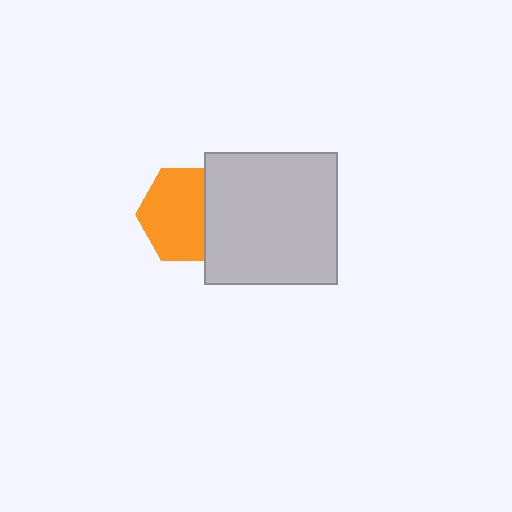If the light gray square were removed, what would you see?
You would see the complete orange hexagon.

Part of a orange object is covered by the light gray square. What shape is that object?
It is a hexagon.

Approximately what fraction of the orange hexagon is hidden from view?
Roughly 31% of the orange hexagon is hidden behind the light gray square.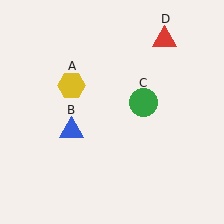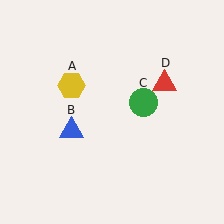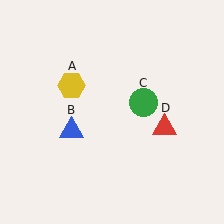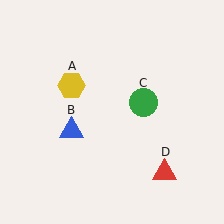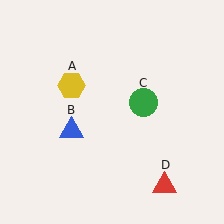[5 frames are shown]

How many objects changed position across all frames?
1 object changed position: red triangle (object D).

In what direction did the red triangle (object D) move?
The red triangle (object D) moved down.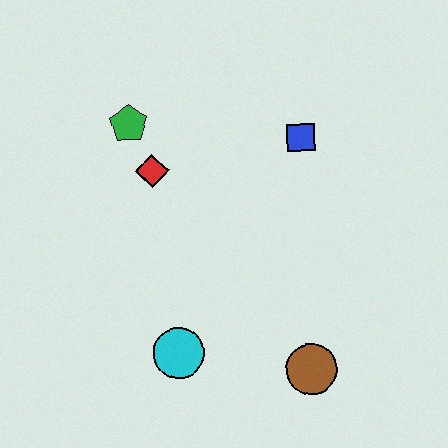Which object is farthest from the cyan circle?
The blue square is farthest from the cyan circle.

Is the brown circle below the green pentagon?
Yes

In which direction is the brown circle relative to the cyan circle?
The brown circle is to the right of the cyan circle.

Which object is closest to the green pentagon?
The red diamond is closest to the green pentagon.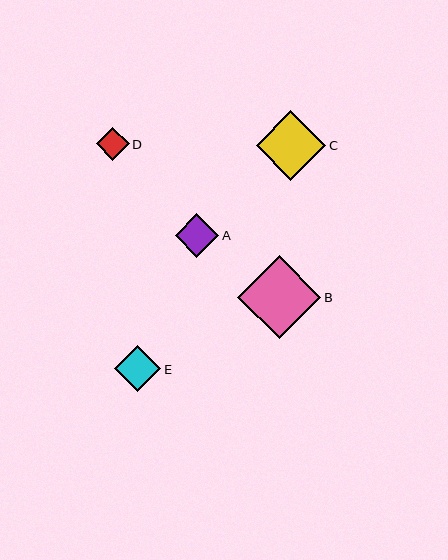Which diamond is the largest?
Diamond B is the largest with a size of approximately 83 pixels.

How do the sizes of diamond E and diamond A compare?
Diamond E and diamond A are approximately the same size.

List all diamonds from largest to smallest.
From largest to smallest: B, C, E, A, D.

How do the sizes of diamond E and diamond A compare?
Diamond E and diamond A are approximately the same size.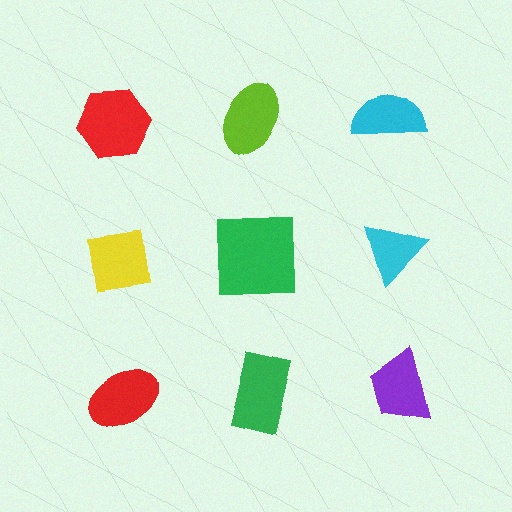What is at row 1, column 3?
A cyan semicircle.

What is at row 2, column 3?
A cyan triangle.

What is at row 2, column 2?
A green square.